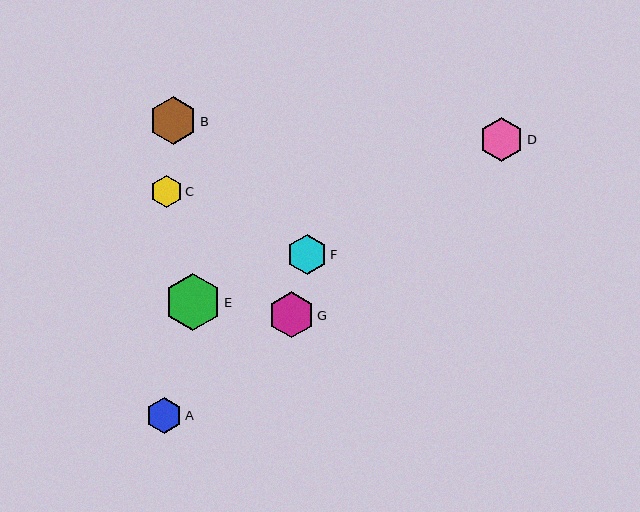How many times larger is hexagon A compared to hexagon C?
Hexagon A is approximately 1.1 times the size of hexagon C.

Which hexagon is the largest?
Hexagon E is the largest with a size of approximately 57 pixels.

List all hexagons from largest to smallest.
From largest to smallest: E, B, G, D, F, A, C.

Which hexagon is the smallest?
Hexagon C is the smallest with a size of approximately 32 pixels.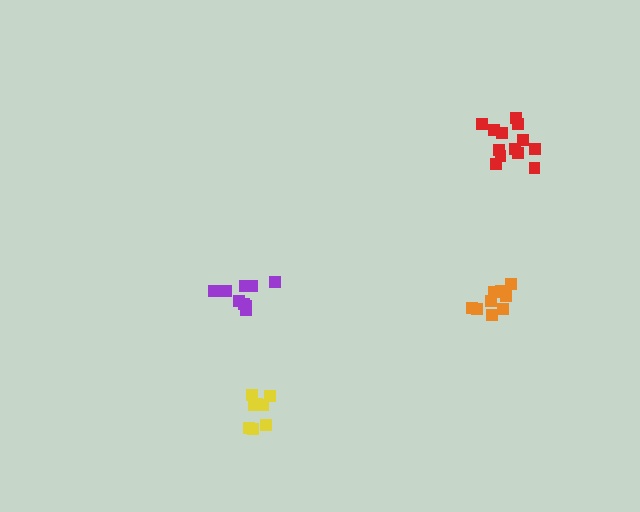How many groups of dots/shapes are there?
There are 4 groups.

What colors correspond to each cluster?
The clusters are colored: yellow, purple, orange, red.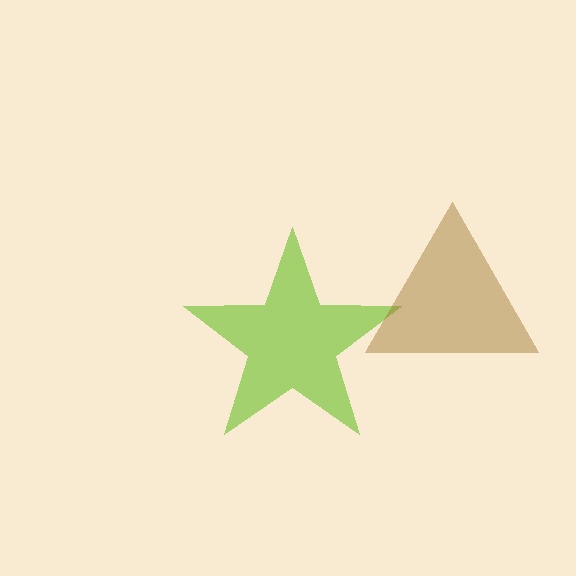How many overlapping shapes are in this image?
There are 2 overlapping shapes in the image.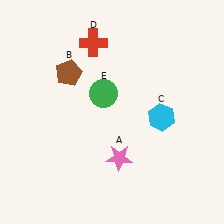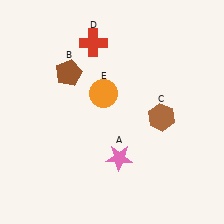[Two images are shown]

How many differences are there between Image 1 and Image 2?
There are 2 differences between the two images.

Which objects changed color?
C changed from cyan to brown. E changed from green to orange.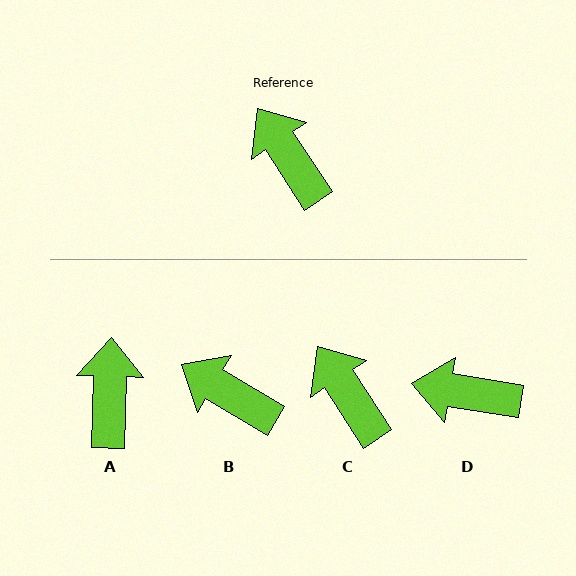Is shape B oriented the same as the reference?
No, it is off by about 26 degrees.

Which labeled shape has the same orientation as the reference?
C.